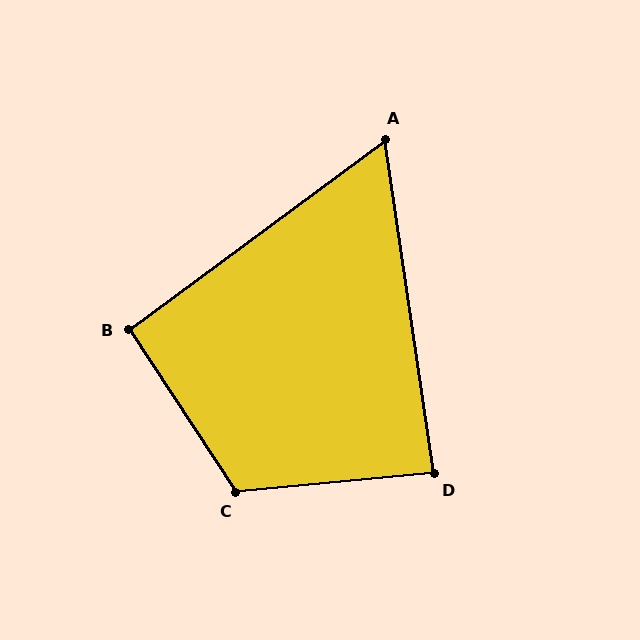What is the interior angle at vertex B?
Approximately 93 degrees (approximately right).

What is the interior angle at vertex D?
Approximately 87 degrees (approximately right).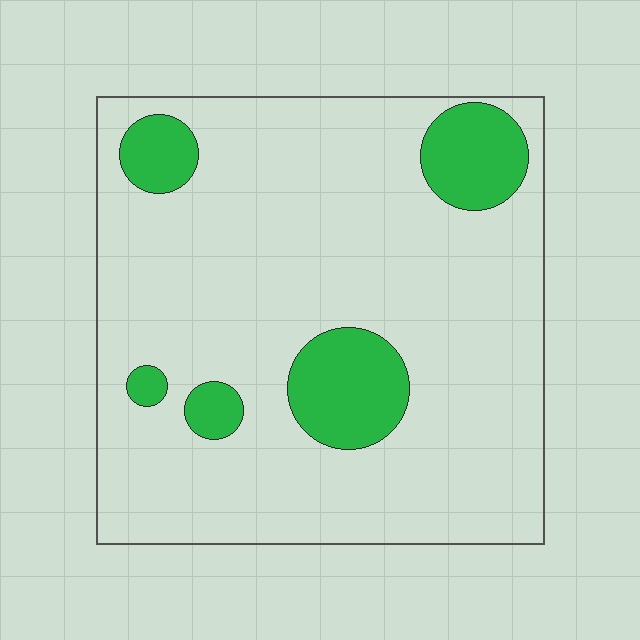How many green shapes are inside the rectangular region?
5.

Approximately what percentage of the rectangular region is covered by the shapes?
Approximately 15%.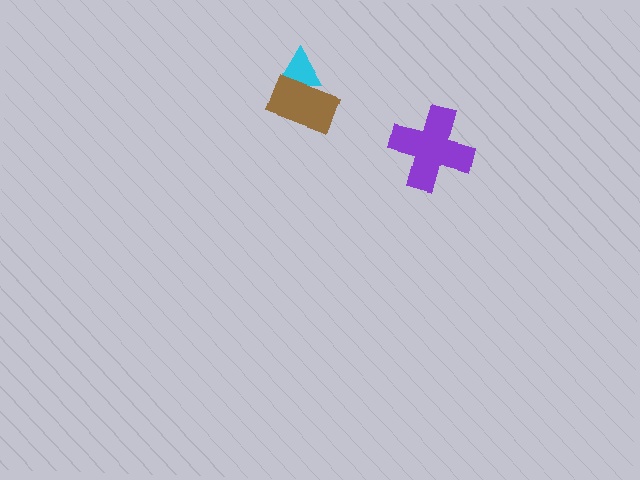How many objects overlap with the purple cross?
0 objects overlap with the purple cross.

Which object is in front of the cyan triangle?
The brown rectangle is in front of the cyan triangle.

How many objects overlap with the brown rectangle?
1 object overlaps with the brown rectangle.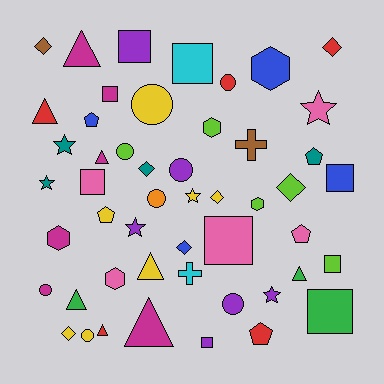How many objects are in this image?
There are 50 objects.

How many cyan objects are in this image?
There are 2 cyan objects.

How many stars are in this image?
There are 6 stars.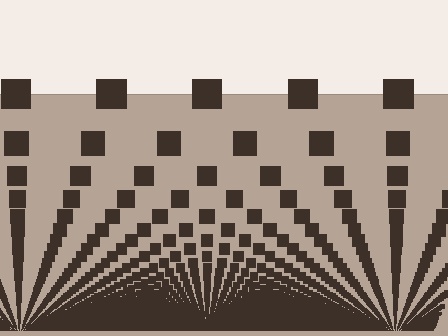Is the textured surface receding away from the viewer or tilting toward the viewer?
The surface appears to tilt toward the viewer. Texture elements get larger and sparser toward the top.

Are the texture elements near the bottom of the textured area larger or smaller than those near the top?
Smaller. The gradient is inverted — elements near the bottom are smaller and denser.